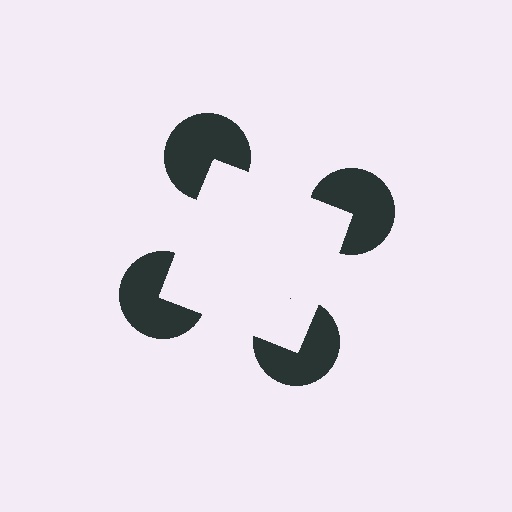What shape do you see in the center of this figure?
An illusory square — its edges are inferred from the aligned wedge cuts in the pac-man discs, not physically drawn.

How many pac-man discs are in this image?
There are 4 — one at each vertex of the illusory square.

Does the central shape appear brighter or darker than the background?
It typically appears slightly brighter than the background, even though no actual brightness change is drawn.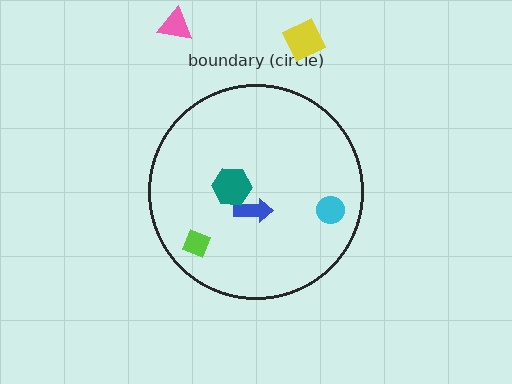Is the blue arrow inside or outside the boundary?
Inside.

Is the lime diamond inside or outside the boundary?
Inside.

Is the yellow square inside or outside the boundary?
Outside.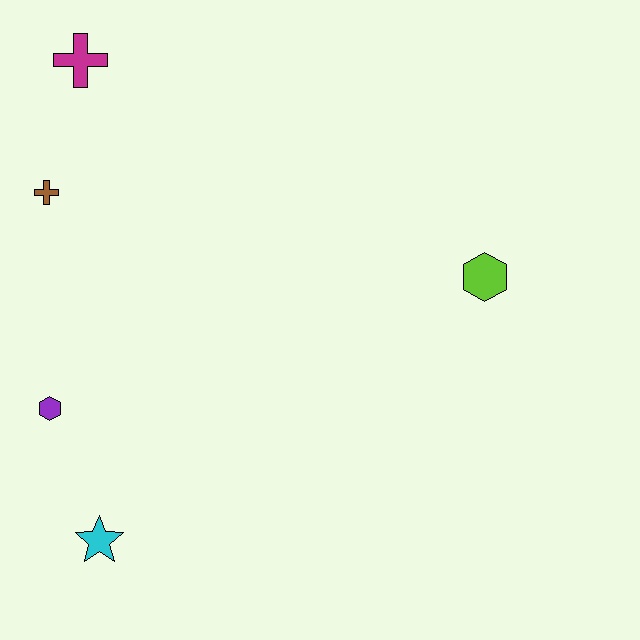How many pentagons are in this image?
There are no pentagons.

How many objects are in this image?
There are 5 objects.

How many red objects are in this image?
There are no red objects.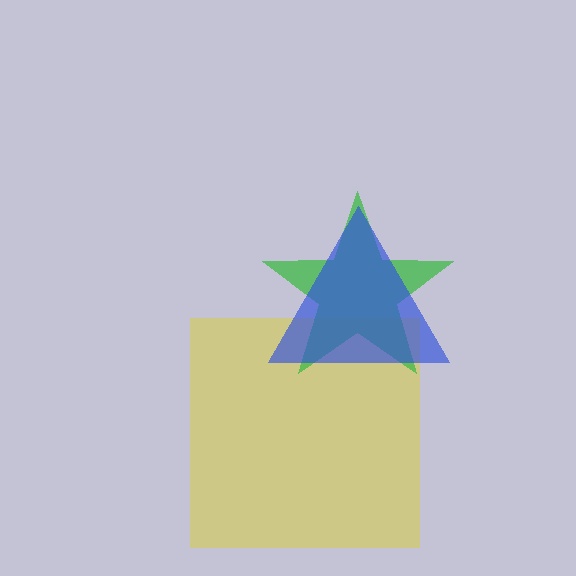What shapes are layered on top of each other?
The layered shapes are: a yellow square, a green star, a blue triangle.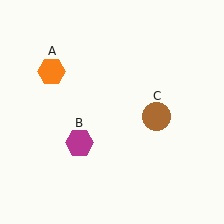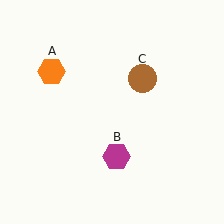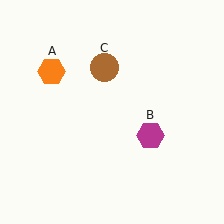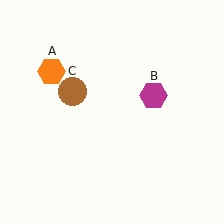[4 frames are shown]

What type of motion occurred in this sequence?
The magenta hexagon (object B), brown circle (object C) rotated counterclockwise around the center of the scene.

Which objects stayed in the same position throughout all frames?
Orange hexagon (object A) remained stationary.